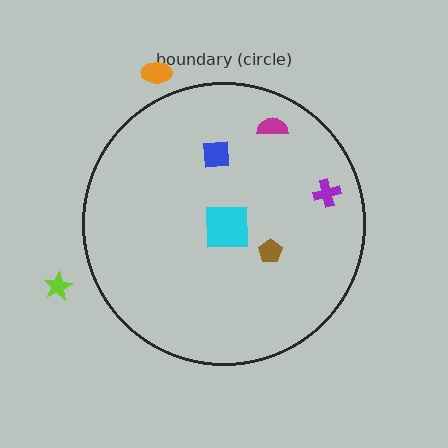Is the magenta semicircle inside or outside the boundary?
Inside.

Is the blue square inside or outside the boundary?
Inside.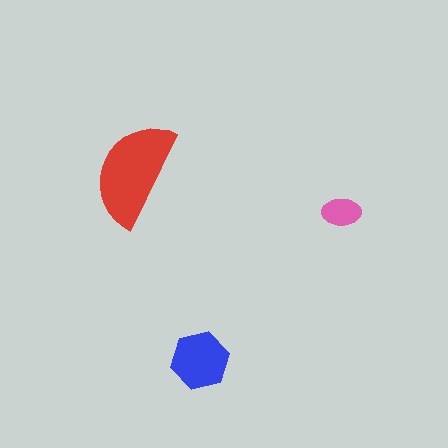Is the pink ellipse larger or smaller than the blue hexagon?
Smaller.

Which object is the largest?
The red semicircle.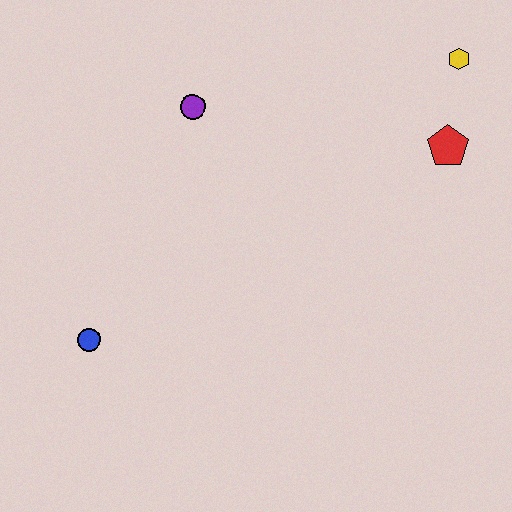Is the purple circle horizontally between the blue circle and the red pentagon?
Yes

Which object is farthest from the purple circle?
The yellow hexagon is farthest from the purple circle.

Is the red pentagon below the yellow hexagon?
Yes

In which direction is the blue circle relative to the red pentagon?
The blue circle is to the left of the red pentagon.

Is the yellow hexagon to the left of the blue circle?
No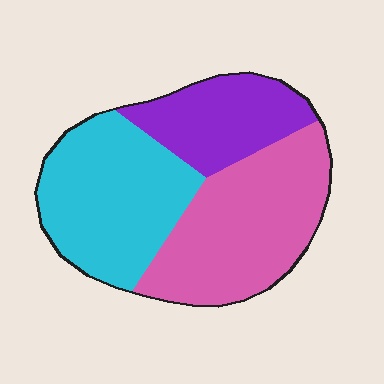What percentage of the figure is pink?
Pink covers roughly 40% of the figure.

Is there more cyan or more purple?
Cyan.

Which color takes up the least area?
Purple, at roughly 25%.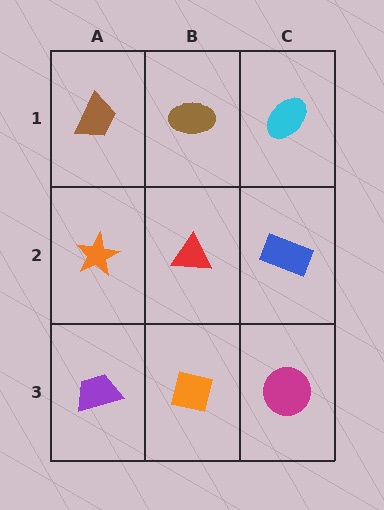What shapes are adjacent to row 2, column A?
A brown trapezoid (row 1, column A), a purple trapezoid (row 3, column A), a red triangle (row 2, column B).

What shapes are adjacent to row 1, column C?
A blue rectangle (row 2, column C), a brown ellipse (row 1, column B).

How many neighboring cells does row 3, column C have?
2.